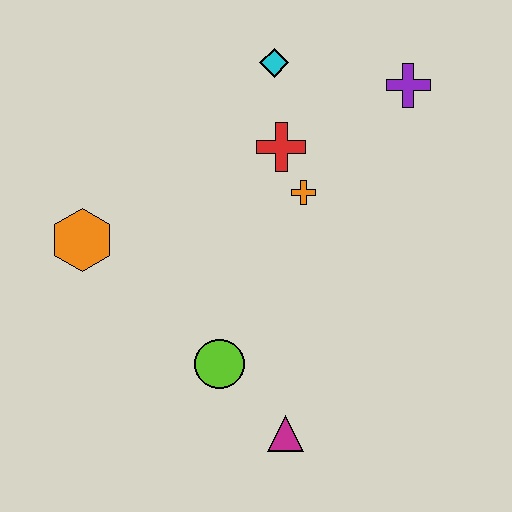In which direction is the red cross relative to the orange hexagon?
The red cross is to the right of the orange hexagon.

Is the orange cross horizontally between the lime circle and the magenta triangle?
No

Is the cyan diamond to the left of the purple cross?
Yes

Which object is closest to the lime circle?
The magenta triangle is closest to the lime circle.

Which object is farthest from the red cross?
The magenta triangle is farthest from the red cross.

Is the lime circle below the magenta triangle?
No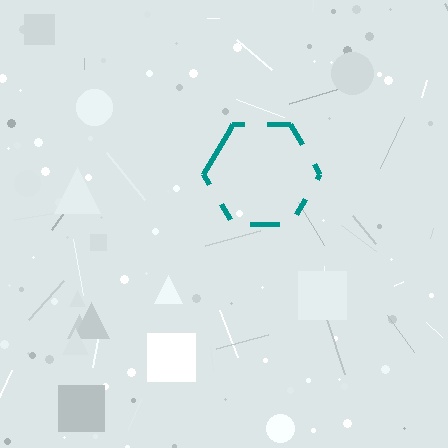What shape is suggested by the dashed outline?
The dashed outline suggests a hexagon.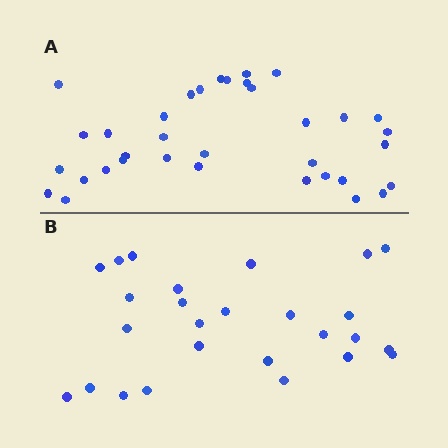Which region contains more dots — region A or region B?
Region A (the top region) has more dots.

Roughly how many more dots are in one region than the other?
Region A has roughly 8 or so more dots than region B.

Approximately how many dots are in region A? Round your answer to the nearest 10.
About 40 dots. (The exact count is 35, which rounds to 40.)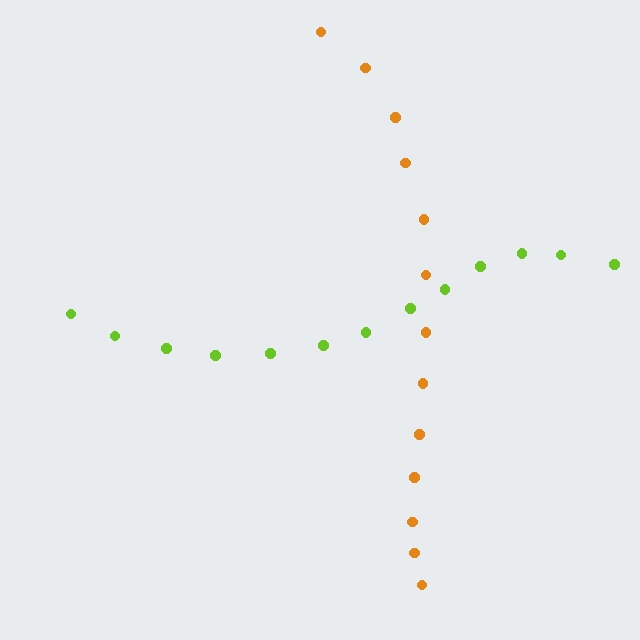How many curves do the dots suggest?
There are 2 distinct paths.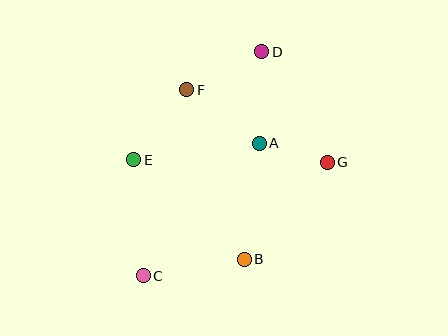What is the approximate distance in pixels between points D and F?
The distance between D and F is approximately 84 pixels.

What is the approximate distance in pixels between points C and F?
The distance between C and F is approximately 191 pixels.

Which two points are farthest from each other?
Points C and D are farthest from each other.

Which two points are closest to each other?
Points A and G are closest to each other.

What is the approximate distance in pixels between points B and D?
The distance between B and D is approximately 208 pixels.